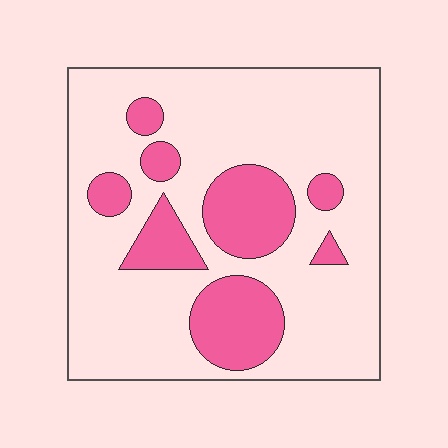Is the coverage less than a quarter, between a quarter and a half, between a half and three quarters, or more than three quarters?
Less than a quarter.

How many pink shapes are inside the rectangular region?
8.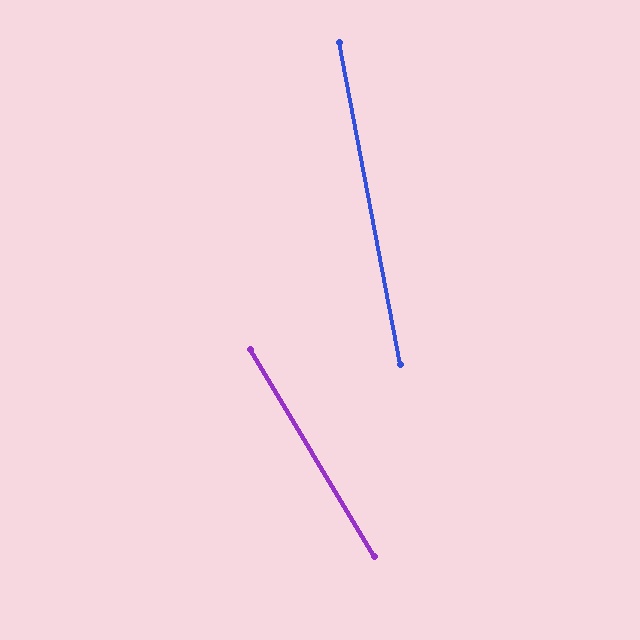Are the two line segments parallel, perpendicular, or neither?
Neither parallel nor perpendicular — they differ by about 20°.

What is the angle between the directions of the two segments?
Approximately 20 degrees.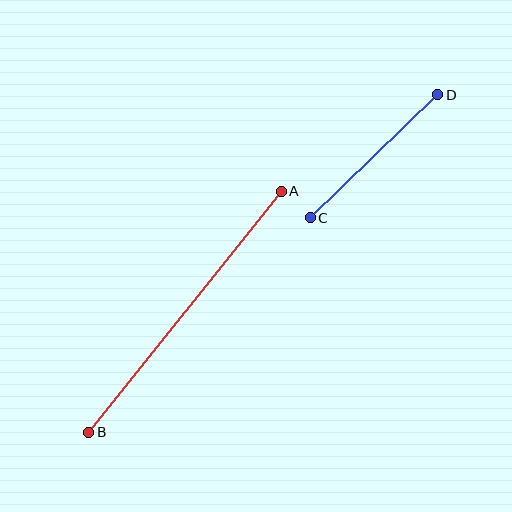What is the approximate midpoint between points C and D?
The midpoint is at approximately (374, 156) pixels.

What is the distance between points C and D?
The distance is approximately 177 pixels.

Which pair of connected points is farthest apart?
Points A and B are farthest apart.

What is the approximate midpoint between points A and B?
The midpoint is at approximately (185, 312) pixels.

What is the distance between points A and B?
The distance is approximately 308 pixels.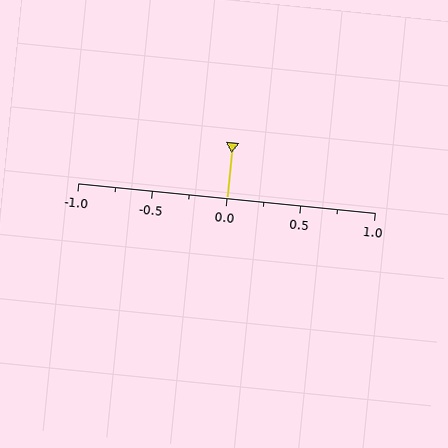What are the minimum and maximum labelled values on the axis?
The axis runs from -1.0 to 1.0.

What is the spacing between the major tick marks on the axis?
The major ticks are spaced 0.5 apart.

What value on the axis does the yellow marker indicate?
The marker indicates approximately 0.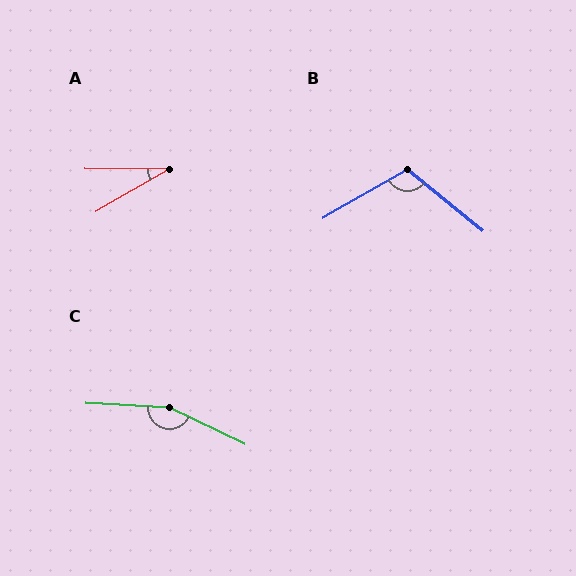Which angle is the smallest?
A, at approximately 30 degrees.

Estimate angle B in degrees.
Approximately 111 degrees.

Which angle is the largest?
C, at approximately 157 degrees.